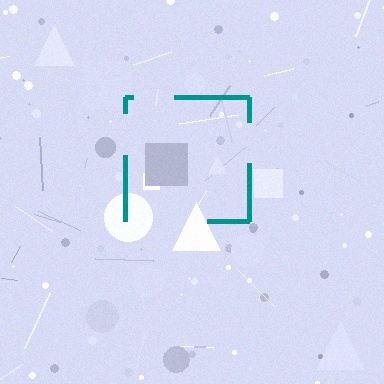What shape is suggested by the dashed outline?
The dashed outline suggests a square.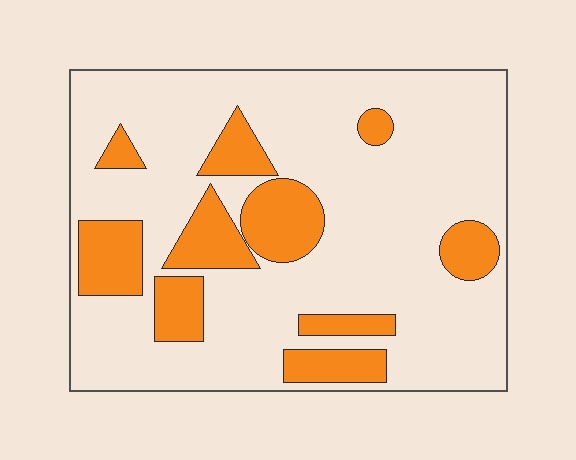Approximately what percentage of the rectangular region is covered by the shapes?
Approximately 25%.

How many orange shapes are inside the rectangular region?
10.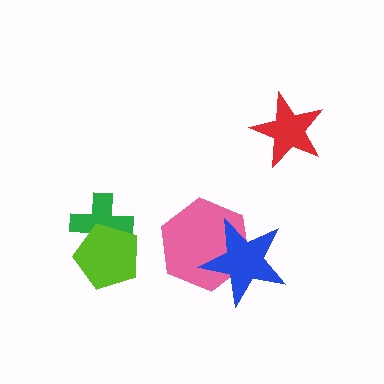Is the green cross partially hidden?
Yes, it is partially covered by another shape.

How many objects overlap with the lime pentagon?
1 object overlaps with the lime pentagon.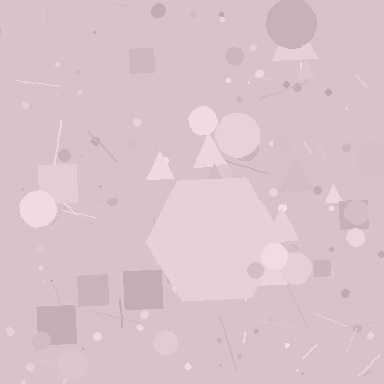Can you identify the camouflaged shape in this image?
The camouflaged shape is a hexagon.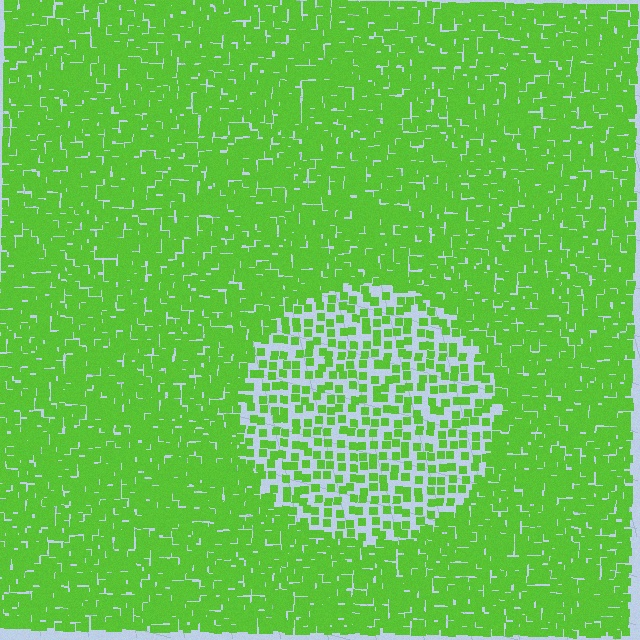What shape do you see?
I see a circle.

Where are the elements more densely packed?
The elements are more densely packed outside the circle boundary.